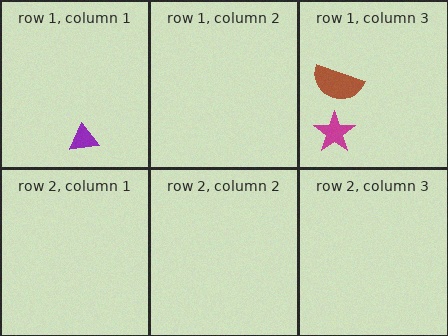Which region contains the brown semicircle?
The row 1, column 3 region.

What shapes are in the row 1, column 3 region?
The brown semicircle, the magenta star.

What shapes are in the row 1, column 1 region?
The purple triangle.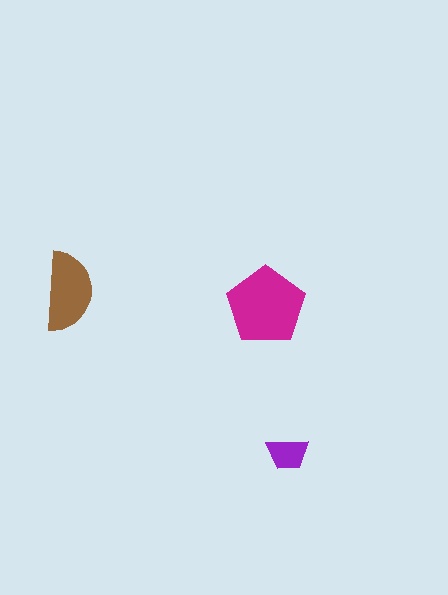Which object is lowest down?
The purple trapezoid is bottommost.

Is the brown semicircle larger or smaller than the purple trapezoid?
Larger.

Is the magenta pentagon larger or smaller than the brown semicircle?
Larger.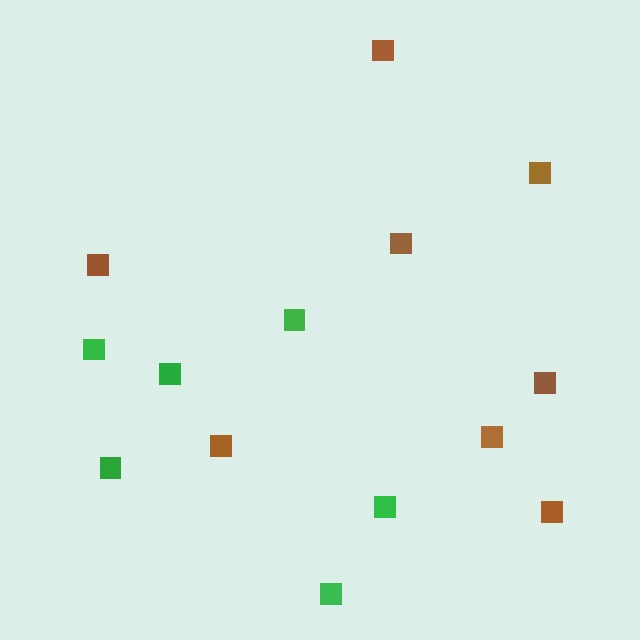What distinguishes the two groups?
There are 2 groups: one group of brown squares (8) and one group of green squares (6).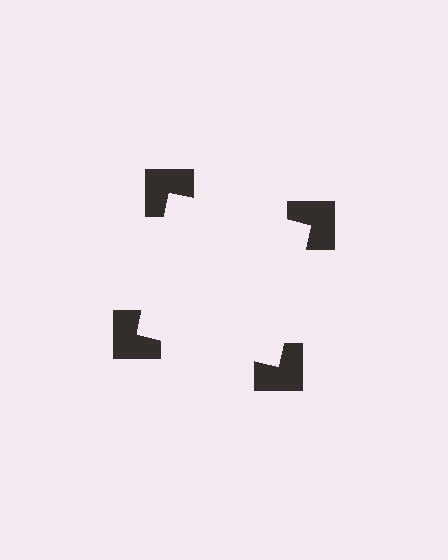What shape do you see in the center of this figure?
An illusory square — its edges are inferred from the aligned wedge cuts in the notched squares, not physically drawn.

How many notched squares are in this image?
There are 4 — one at each vertex of the illusory square.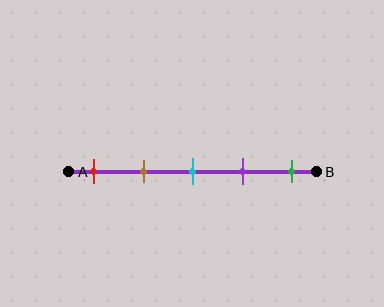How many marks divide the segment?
There are 5 marks dividing the segment.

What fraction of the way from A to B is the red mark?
The red mark is approximately 10% (0.1) of the way from A to B.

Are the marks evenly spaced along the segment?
Yes, the marks are approximately evenly spaced.